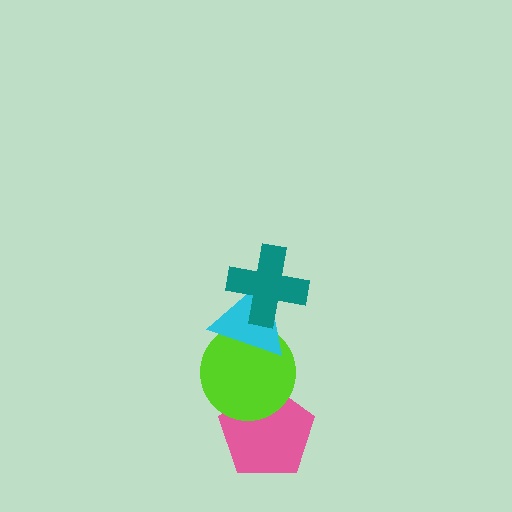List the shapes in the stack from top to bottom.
From top to bottom: the teal cross, the cyan triangle, the lime circle, the pink pentagon.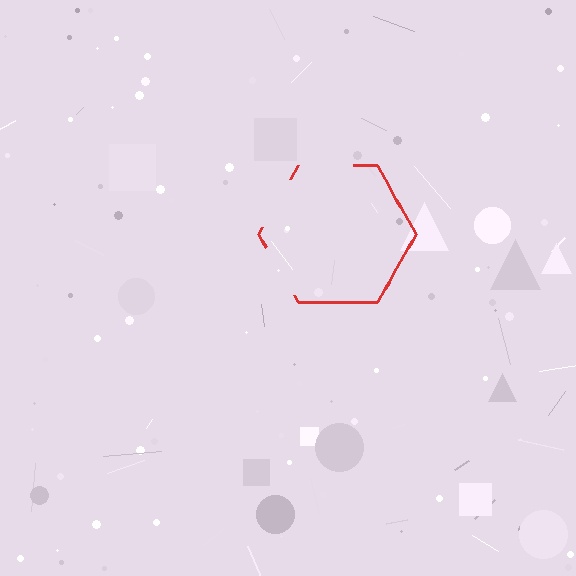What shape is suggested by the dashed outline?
The dashed outline suggests a hexagon.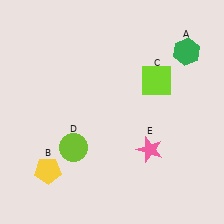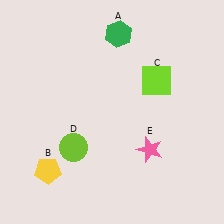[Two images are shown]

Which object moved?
The green hexagon (A) moved left.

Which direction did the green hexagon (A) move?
The green hexagon (A) moved left.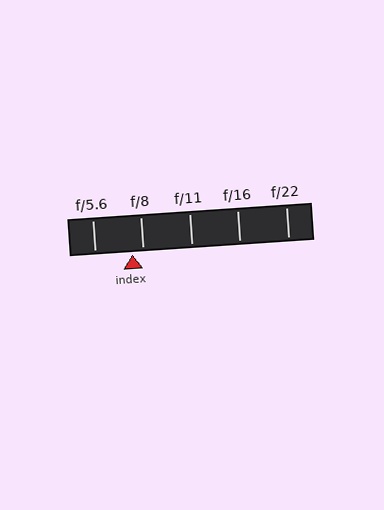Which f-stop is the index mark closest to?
The index mark is closest to f/8.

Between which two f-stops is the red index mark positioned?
The index mark is between f/5.6 and f/8.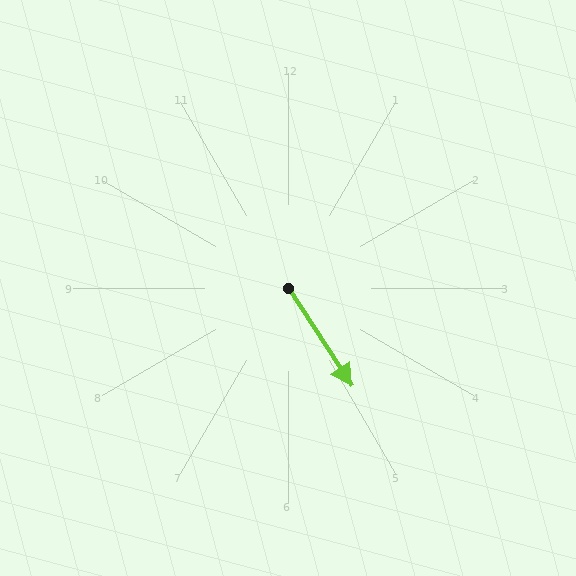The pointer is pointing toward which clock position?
Roughly 5 o'clock.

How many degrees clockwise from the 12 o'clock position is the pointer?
Approximately 147 degrees.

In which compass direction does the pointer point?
Southeast.